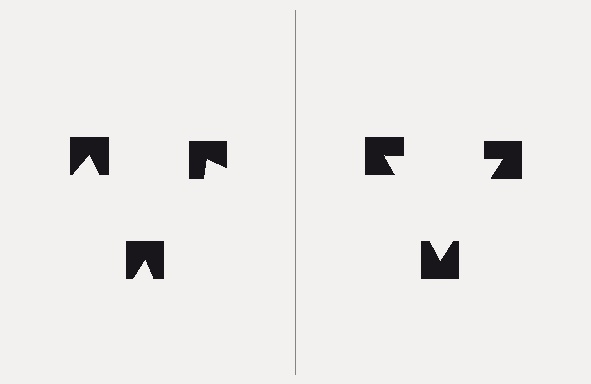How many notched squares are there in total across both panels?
6 — 3 on each side.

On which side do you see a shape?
An illusory triangle appears on the right side. On the left side the wedge cuts are rotated, so no coherent shape forms.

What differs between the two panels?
The notched squares are positioned identically on both sides; only the wedge orientations differ. On the right they align to a triangle; on the left they are misaligned.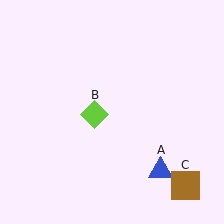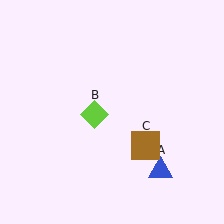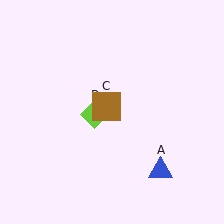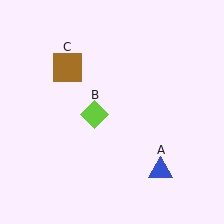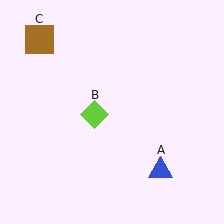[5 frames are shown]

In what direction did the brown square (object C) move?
The brown square (object C) moved up and to the left.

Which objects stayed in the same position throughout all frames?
Blue triangle (object A) and lime diamond (object B) remained stationary.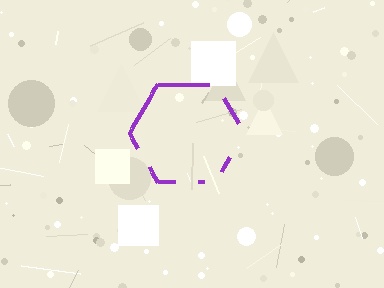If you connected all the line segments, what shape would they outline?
They would outline a hexagon.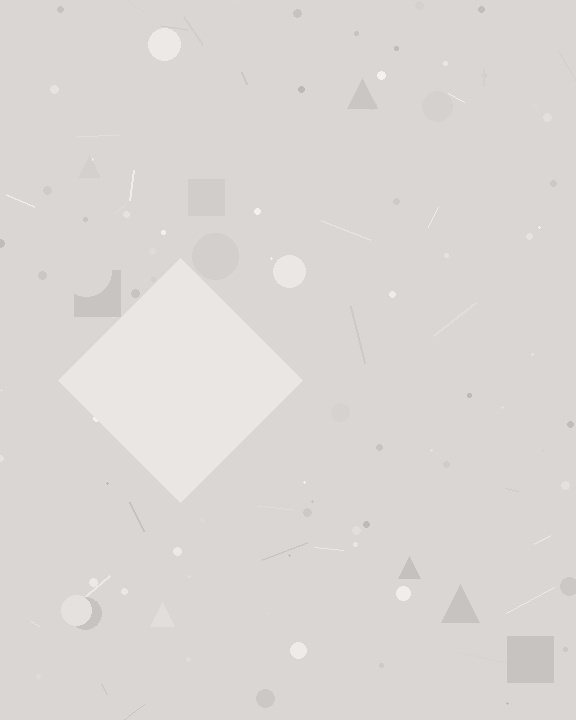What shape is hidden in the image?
A diamond is hidden in the image.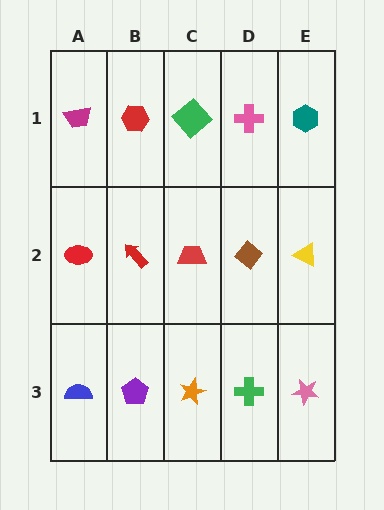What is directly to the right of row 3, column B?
An orange star.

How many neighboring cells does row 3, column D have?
3.